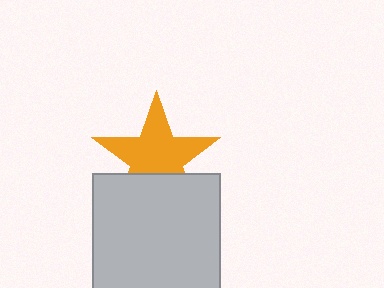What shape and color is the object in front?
The object in front is a light gray rectangle.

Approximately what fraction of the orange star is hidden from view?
Roughly 30% of the orange star is hidden behind the light gray rectangle.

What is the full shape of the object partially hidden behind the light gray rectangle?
The partially hidden object is an orange star.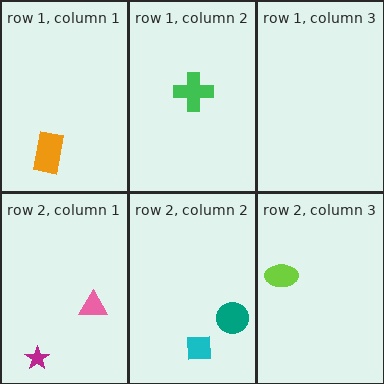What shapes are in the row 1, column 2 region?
The green cross.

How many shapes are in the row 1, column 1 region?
1.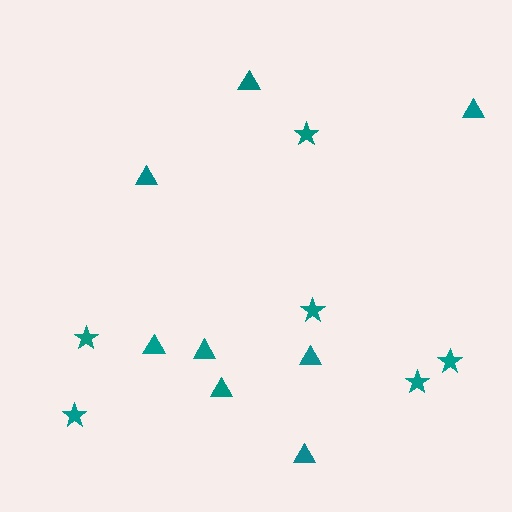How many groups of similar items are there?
There are 2 groups: one group of stars (6) and one group of triangles (8).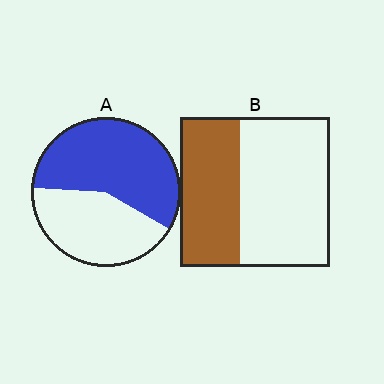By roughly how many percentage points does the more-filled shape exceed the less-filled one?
By roughly 20 percentage points (A over B).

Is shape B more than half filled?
No.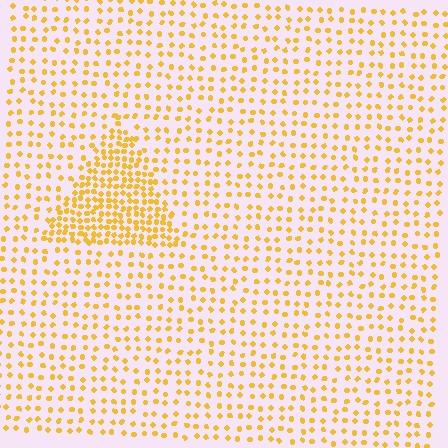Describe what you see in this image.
The image contains small yellow elements arranged at two different densities. A triangle-shaped region is visible where the elements are more densely packed than the surrounding area.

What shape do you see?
I see a triangle.